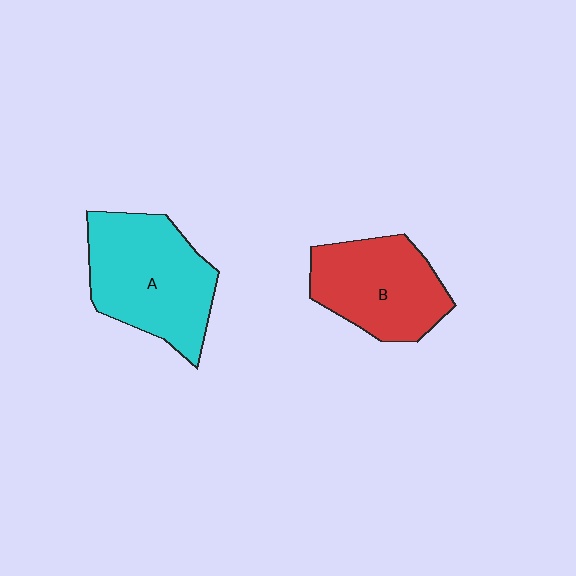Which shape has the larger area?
Shape A (cyan).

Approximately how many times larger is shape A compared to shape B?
Approximately 1.2 times.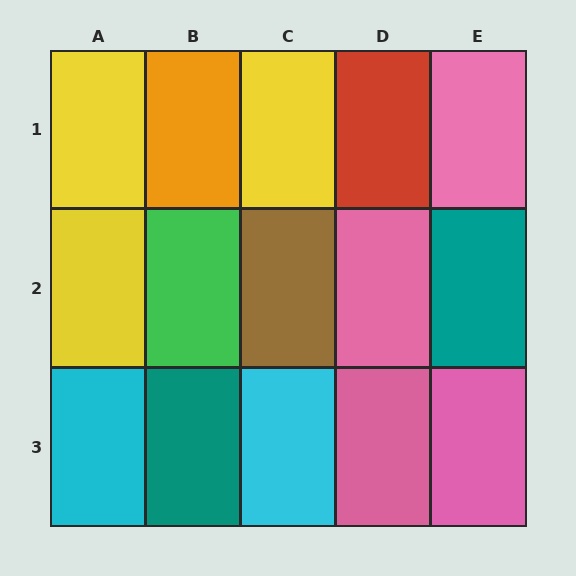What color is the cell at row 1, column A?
Yellow.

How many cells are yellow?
3 cells are yellow.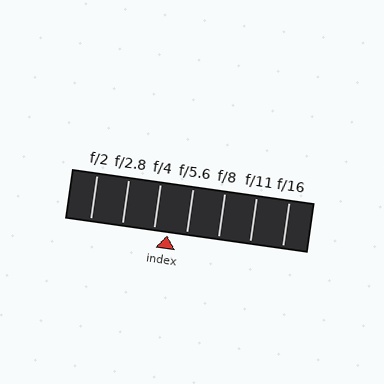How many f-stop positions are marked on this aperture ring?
There are 7 f-stop positions marked.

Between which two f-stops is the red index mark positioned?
The index mark is between f/4 and f/5.6.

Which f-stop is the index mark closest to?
The index mark is closest to f/4.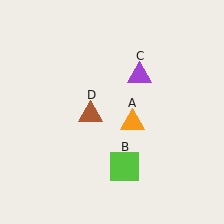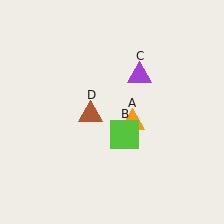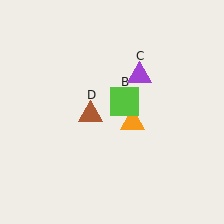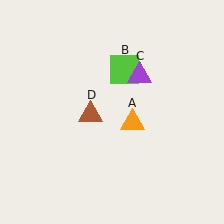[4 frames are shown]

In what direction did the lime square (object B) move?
The lime square (object B) moved up.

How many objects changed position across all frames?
1 object changed position: lime square (object B).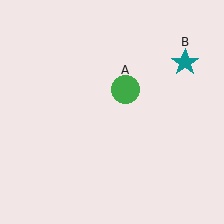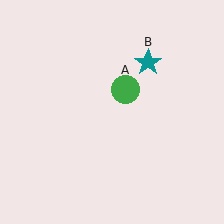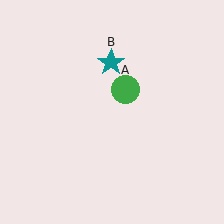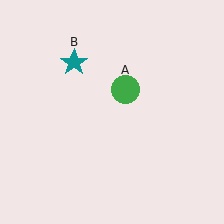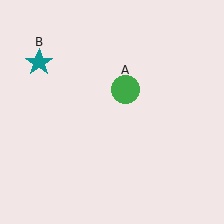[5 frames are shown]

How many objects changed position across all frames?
1 object changed position: teal star (object B).